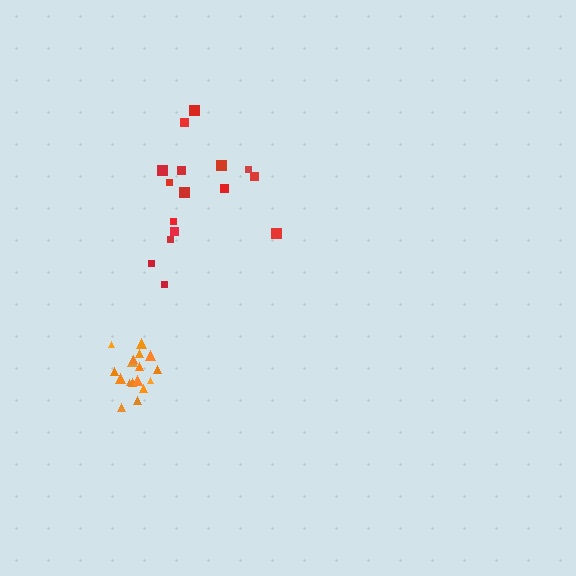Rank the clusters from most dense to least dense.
orange, red.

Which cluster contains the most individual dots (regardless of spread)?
Orange (17).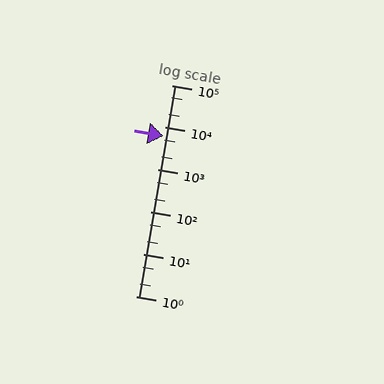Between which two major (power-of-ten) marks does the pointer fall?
The pointer is between 1000 and 10000.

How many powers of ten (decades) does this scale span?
The scale spans 5 decades, from 1 to 100000.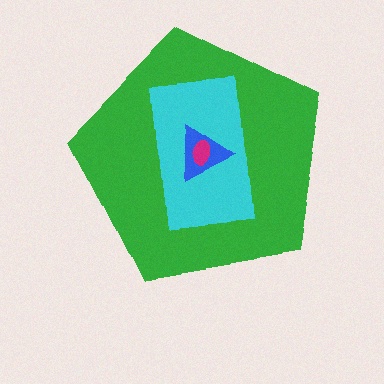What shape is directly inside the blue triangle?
The magenta ellipse.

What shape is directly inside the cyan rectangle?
The blue triangle.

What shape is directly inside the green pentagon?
The cyan rectangle.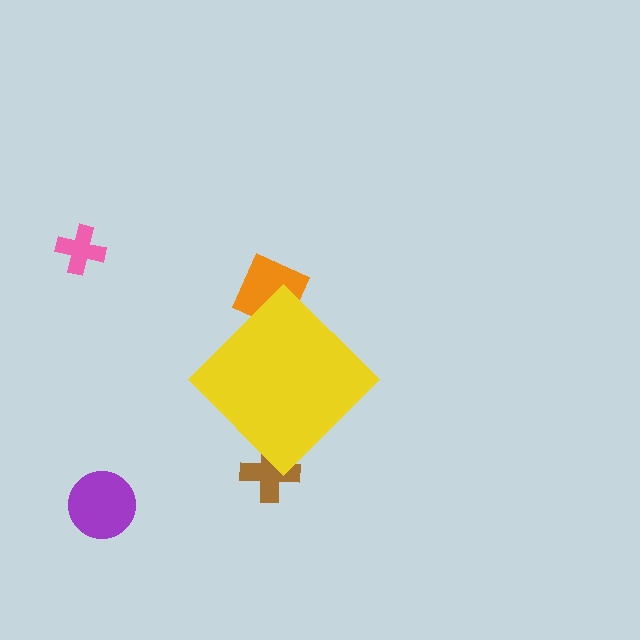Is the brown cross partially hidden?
Yes, the brown cross is partially hidden behind the yellow diamond.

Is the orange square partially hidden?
Yes, the orange square is partially hidden behind the yellow diamond.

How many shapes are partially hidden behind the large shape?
2 shapes are partially hidden.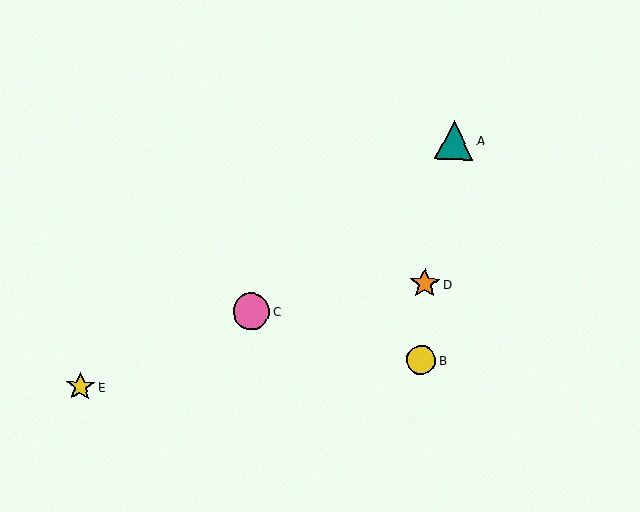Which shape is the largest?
The teal triangle (labeled A) is the largest.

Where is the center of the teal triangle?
The center of the teal triangle is at (454, 140).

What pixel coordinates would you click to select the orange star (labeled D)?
Click at (425, 284) to select the orange star D.